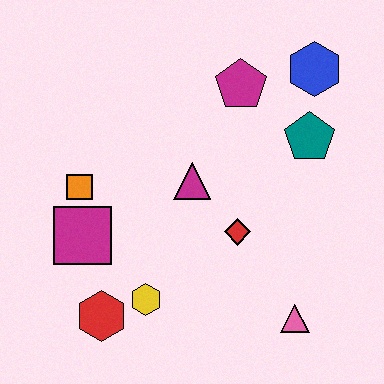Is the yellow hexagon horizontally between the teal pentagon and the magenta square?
Yes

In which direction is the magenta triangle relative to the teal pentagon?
The magenta triangle is to the left of the teal pentagon.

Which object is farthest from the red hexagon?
The blue hexagon is farthest from the red hexagon.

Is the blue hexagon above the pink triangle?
Yes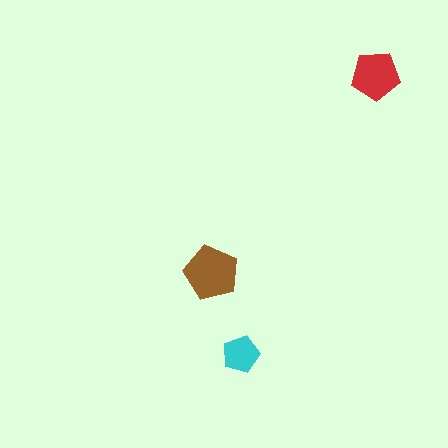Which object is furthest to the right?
The red pentagon is rightmost.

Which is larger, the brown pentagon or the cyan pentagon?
The brown one.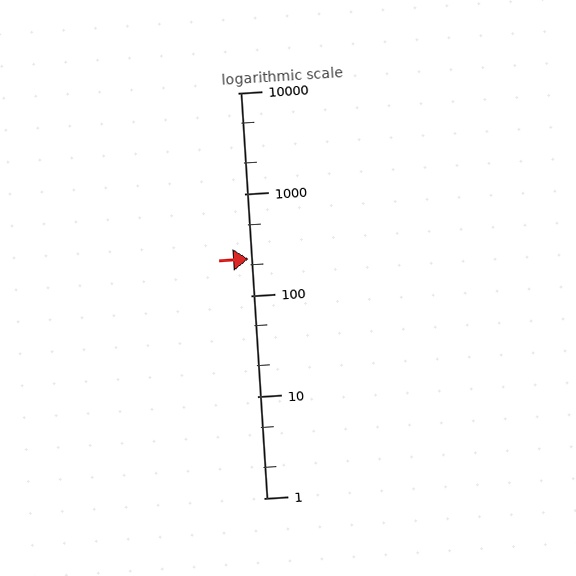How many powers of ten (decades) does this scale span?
The scale spans 4 decades, from 1 to 10000.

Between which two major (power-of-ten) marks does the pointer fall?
The pointer is between 100 and 1000.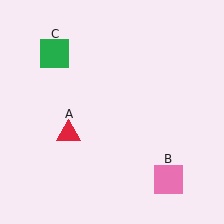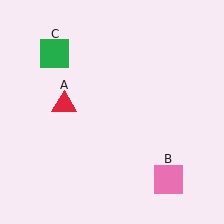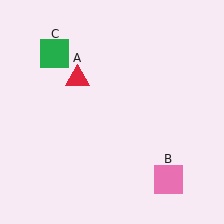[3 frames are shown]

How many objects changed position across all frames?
1 object changed position: red triangle (object A).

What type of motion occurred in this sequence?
The red triangle (object A) rotated clockwise around the center of the scene.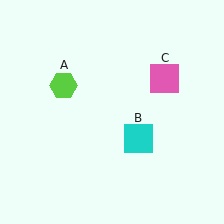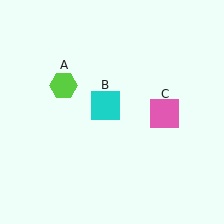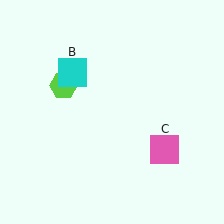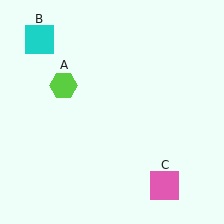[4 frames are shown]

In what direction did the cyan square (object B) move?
The cyan square (object B) moved up and to the left.